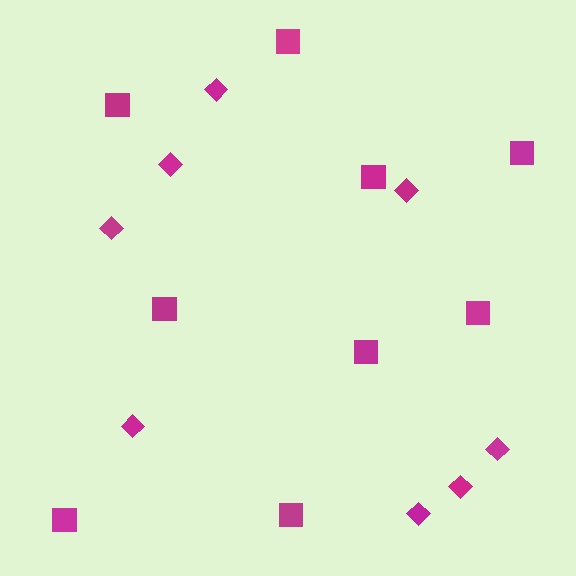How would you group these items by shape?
There are 2 groups: one group of diamonds (8) and one group of squares (9).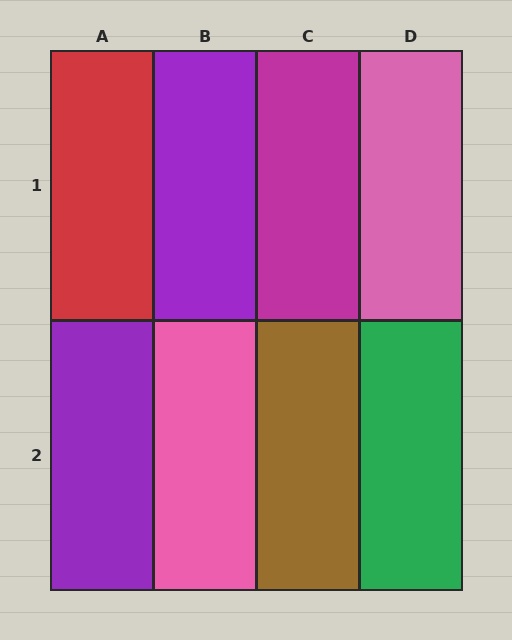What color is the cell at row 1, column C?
Magenta.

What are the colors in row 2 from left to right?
Purple, pink, brown, green.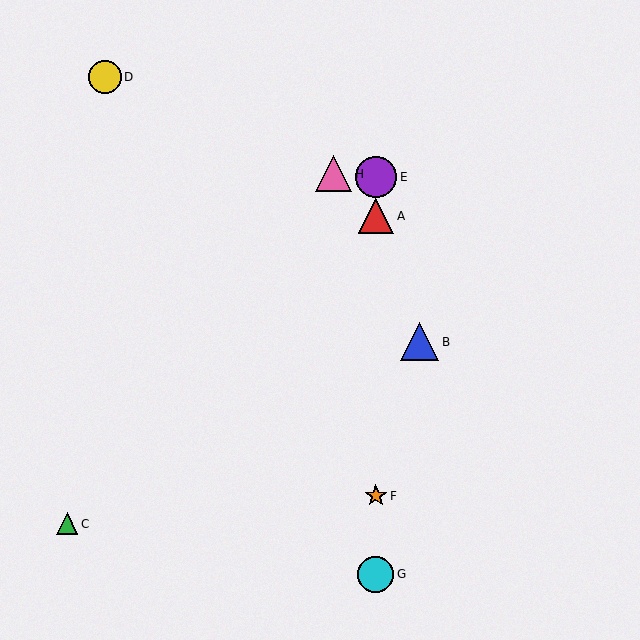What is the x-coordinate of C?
Object C is at x≈67.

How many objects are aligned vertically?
4 objects (A, E, F, G) are aligned vertically.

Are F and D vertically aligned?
No, F is at x≈376 and D is at x≈105.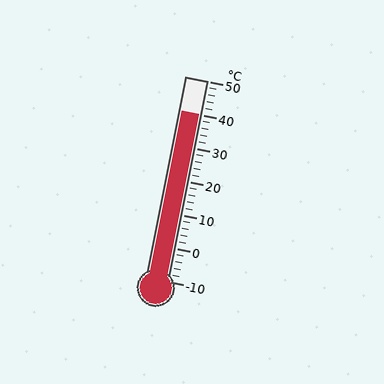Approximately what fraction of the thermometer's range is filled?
The thermometer is filled to approximately 85% of its range.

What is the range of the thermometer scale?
The thermometer scale ranges from -10°C to 50°C.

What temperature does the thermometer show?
The thermometer shows approximately 40°C.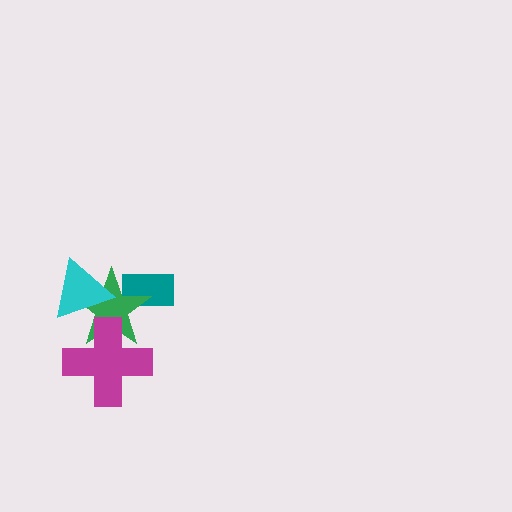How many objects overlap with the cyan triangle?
1 object overlaps with the cyan triangle.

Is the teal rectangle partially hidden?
Yes, it is partially covered by another shape.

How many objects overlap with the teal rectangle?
1 object overlaps with the teal rectangle.